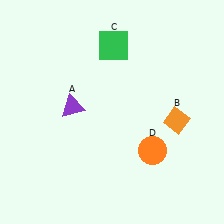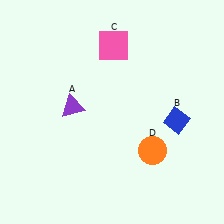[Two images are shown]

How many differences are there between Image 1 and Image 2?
There are 2 differences between the two images.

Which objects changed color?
B changed from orange to blue. C changed from green to pink.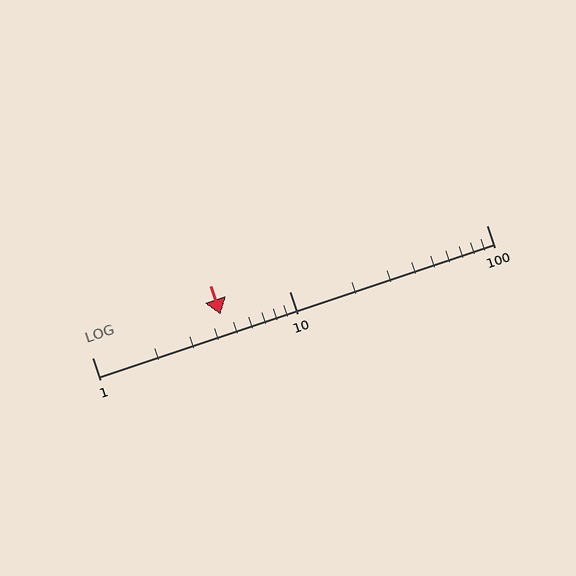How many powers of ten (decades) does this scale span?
The scale spans 2 decades, from 1 to 100.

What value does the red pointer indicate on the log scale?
The pointer indicates approximately 4.5.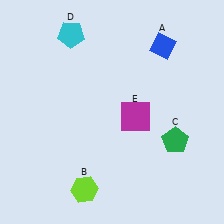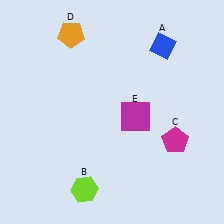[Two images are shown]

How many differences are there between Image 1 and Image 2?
There are 2 differences between the two images.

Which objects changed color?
C changed from green to magenta. D changed from cyan to orange.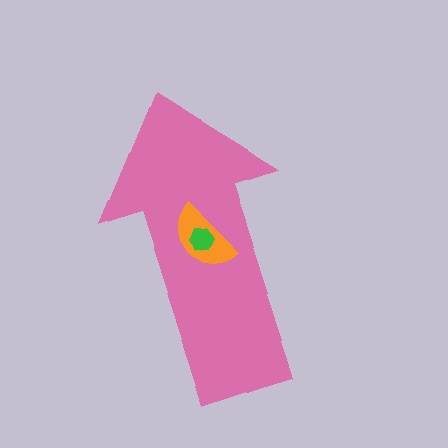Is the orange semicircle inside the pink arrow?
Yes.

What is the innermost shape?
The green hexagon.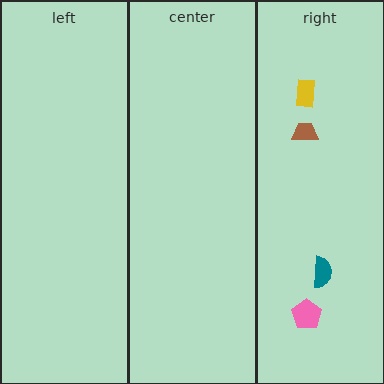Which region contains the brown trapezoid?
The right region.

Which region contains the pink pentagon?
The right region.